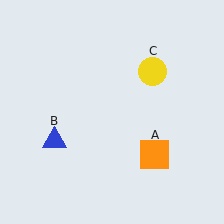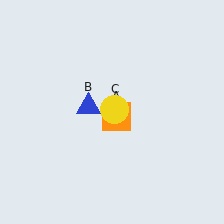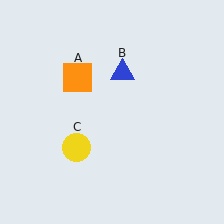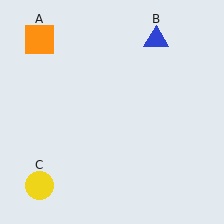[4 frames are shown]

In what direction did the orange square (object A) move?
The orange square (object A) moved up and to the left.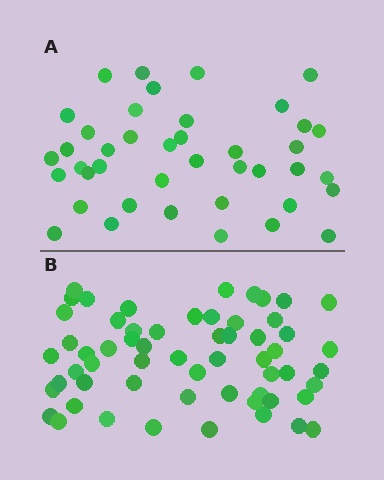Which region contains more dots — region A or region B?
Region B (the bottom region) has more dots.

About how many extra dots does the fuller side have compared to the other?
Region B has approximately 20 more dots than region A.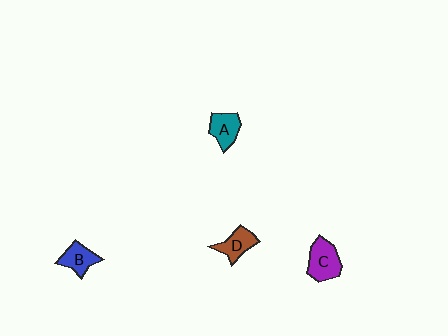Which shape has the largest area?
Shape C (purple).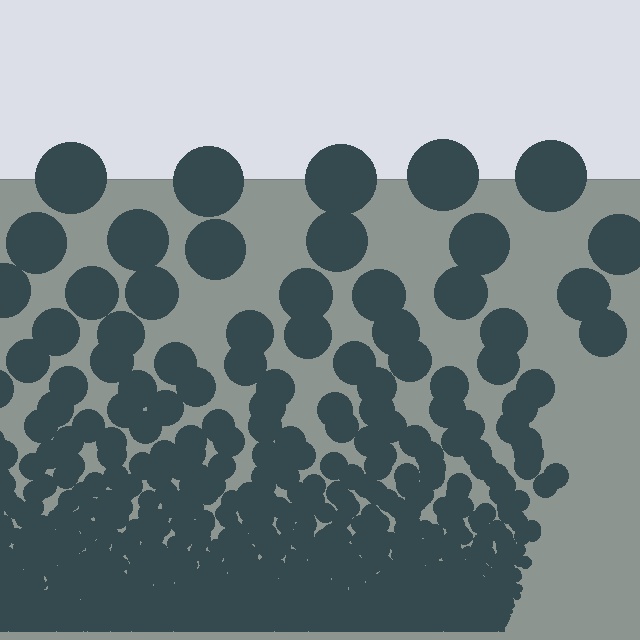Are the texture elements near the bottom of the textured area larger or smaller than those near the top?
Smaller. The gradient is inverted — elements near the bottom are smaller and denser.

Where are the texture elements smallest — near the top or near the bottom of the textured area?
Near the bottom.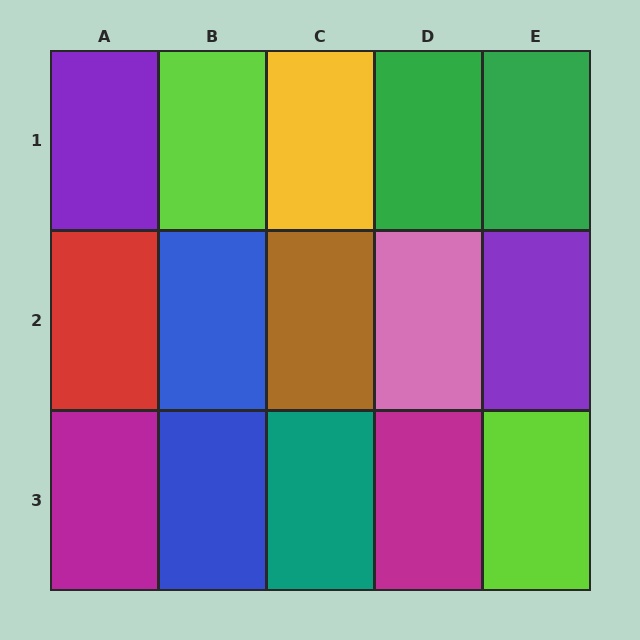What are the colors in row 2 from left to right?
Red, blue, brown, pink, purple.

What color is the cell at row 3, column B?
Blue.